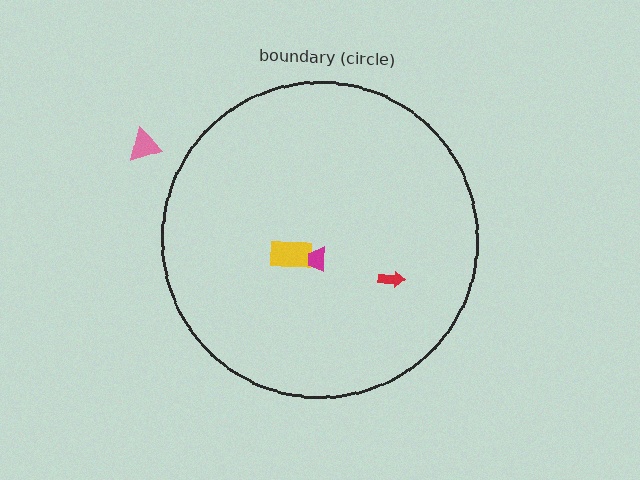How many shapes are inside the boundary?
3 inside, 1 outside.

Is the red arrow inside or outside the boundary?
Inside.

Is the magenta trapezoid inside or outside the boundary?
Inside.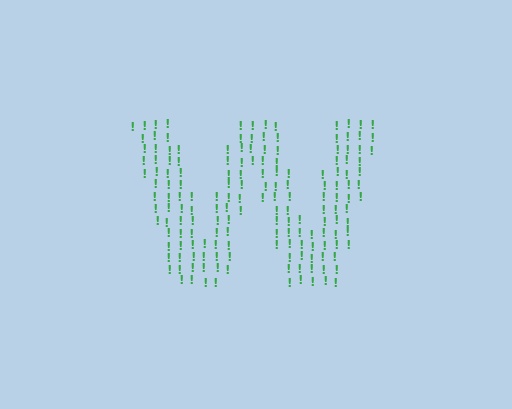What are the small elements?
The small elements are exclamation marks.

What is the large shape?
The large shape is the letter W.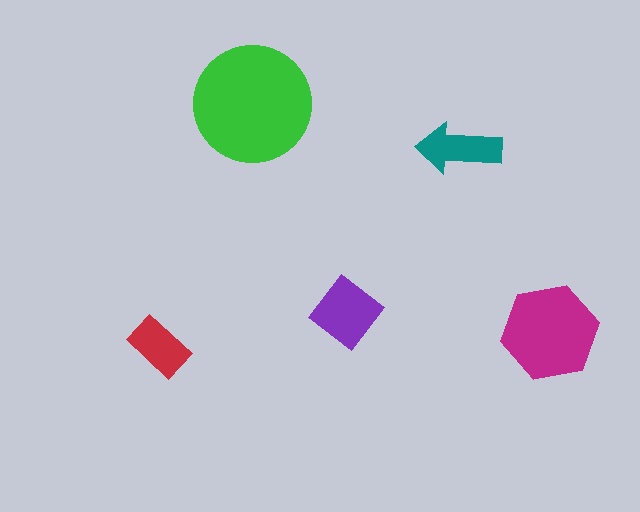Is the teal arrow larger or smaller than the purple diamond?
Smaller.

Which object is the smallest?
The red rectangle.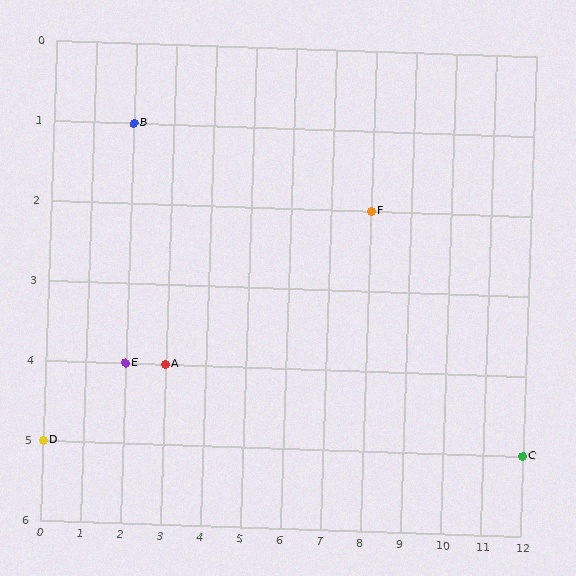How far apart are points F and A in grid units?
Points F and A are 5 columns and 2 rows apart (about 5.4 grid units diagonally).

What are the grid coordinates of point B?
Point B is at grid coordinates (2, 1).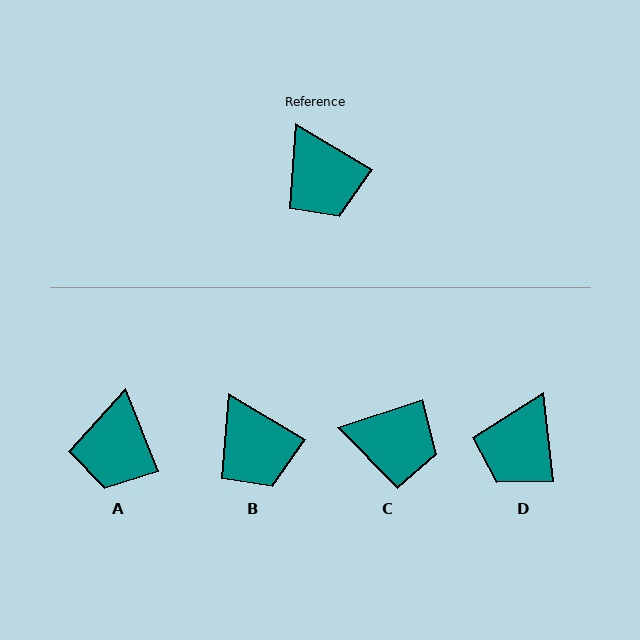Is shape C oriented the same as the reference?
No, it is off by about 49 degrees.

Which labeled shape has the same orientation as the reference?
B.